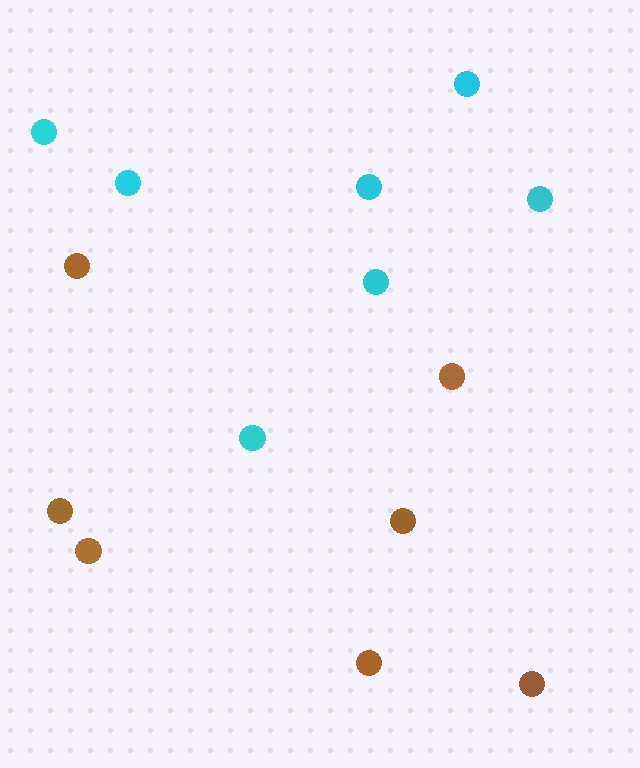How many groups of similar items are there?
There are 2 groups: one group of brown circles (7) and one group of cyan circles (7).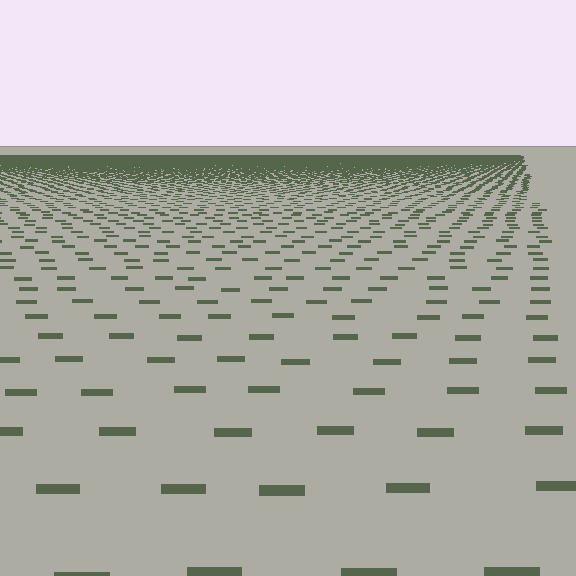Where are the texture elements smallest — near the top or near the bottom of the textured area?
Near the top.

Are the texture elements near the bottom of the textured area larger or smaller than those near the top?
Larger. Near the bottom, elements are closer to the viewer and appear at a bigger on-screen size.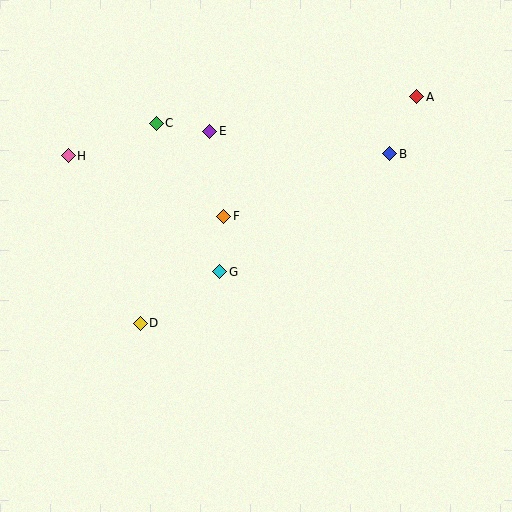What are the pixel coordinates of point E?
Point E is at (210, 131).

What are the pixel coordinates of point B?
Point B is at (390, 154).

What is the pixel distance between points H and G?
The distance between H and G is 191 pixels.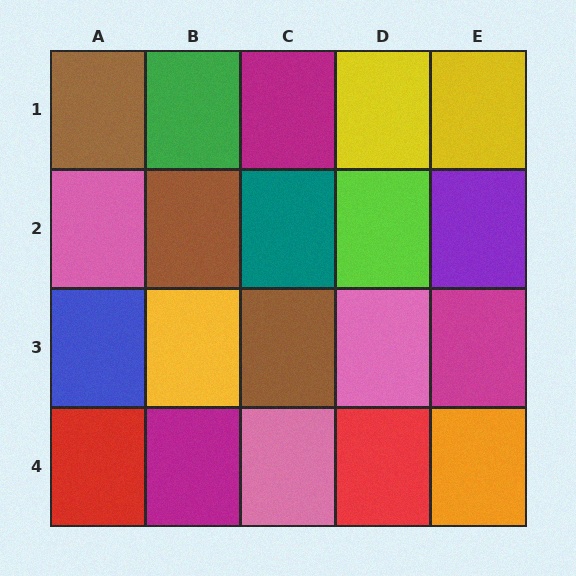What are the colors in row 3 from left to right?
Blue, yellow, brown, pink, magenta.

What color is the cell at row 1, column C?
Magenta.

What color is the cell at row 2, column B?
Brown.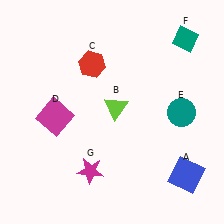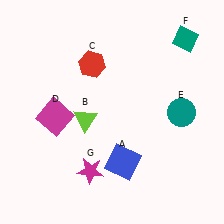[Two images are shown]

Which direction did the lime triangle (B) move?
The lime triangle (B) moved left.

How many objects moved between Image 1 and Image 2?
2 objects moved between the two images.